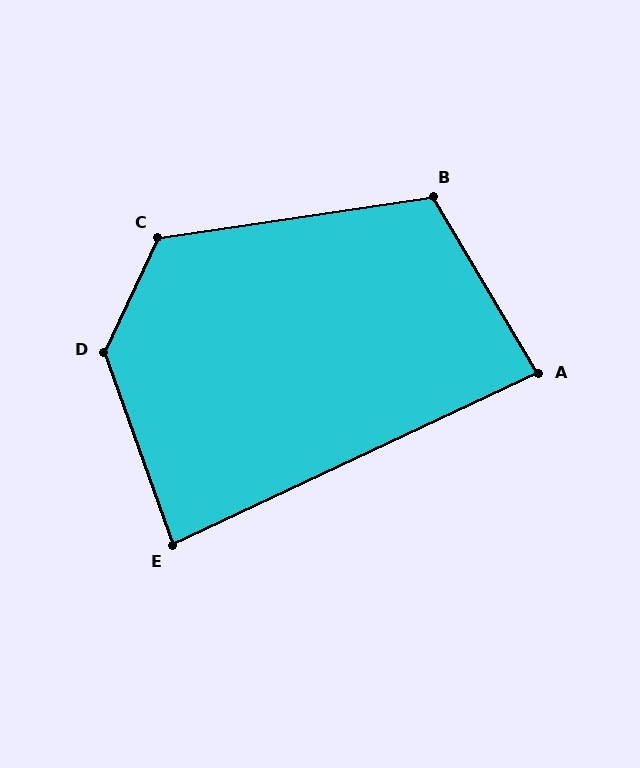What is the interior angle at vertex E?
Approximately 85 degrees (acute).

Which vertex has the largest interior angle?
D, at approximately 135 degrees.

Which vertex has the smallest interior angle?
A, at approximately 84 degrees.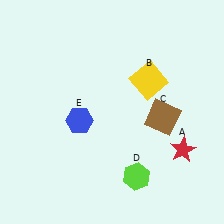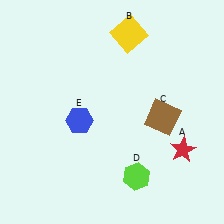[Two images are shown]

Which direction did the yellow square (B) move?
The yellow square (B) moved up.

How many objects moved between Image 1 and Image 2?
1 object moved between the two images.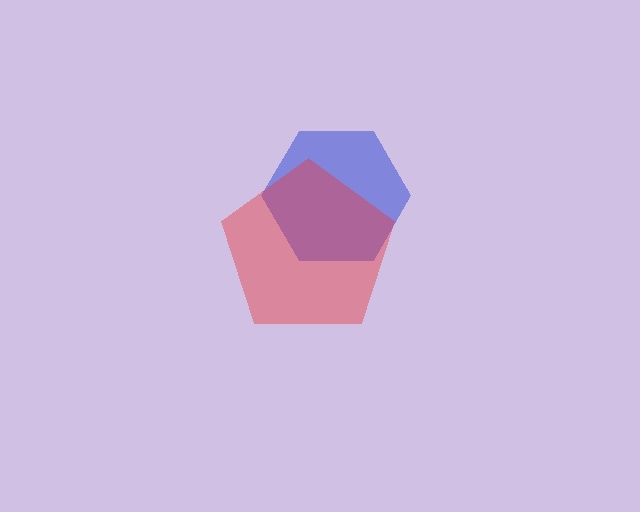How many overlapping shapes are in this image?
There are 2 overlapping shapes in the image.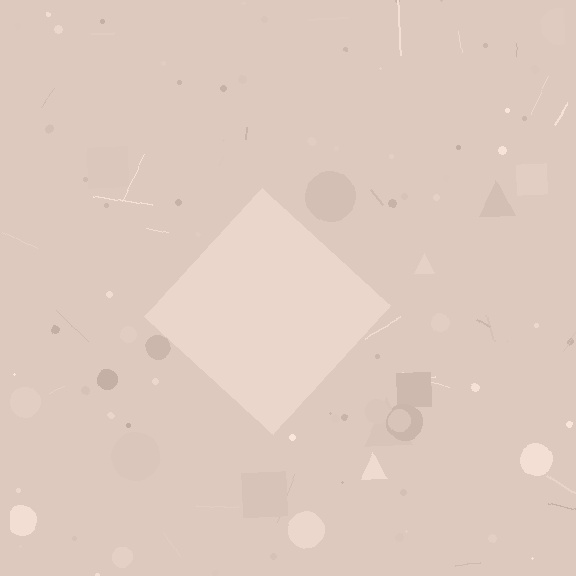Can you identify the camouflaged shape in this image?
The camouflaged shape is a diamond.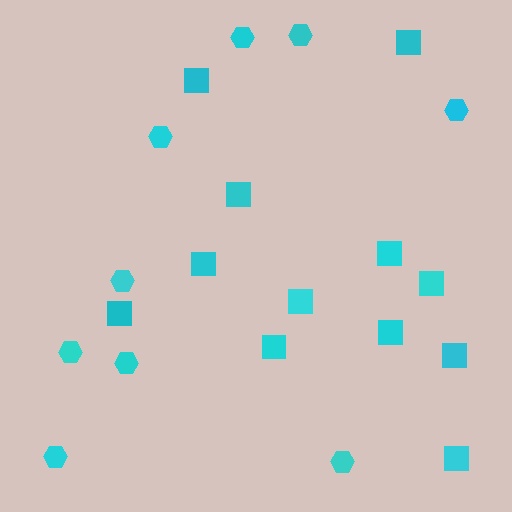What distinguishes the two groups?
There are 2 groups: one group of squares (12) and one group of hexagons (9).